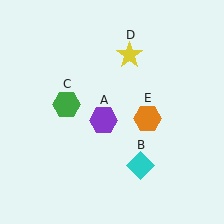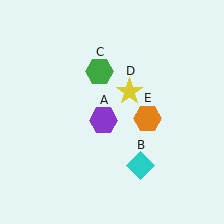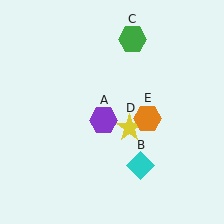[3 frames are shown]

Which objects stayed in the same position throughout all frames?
Purple hexagon (object A) and cyan diamond (object B) and orange hexagon (object E) remained stationary.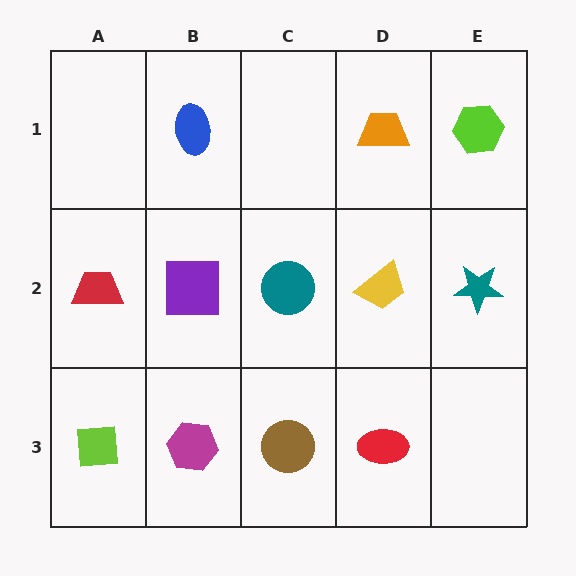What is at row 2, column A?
A red trapezoid.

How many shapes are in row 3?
4 shapes.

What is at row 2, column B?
A purple square.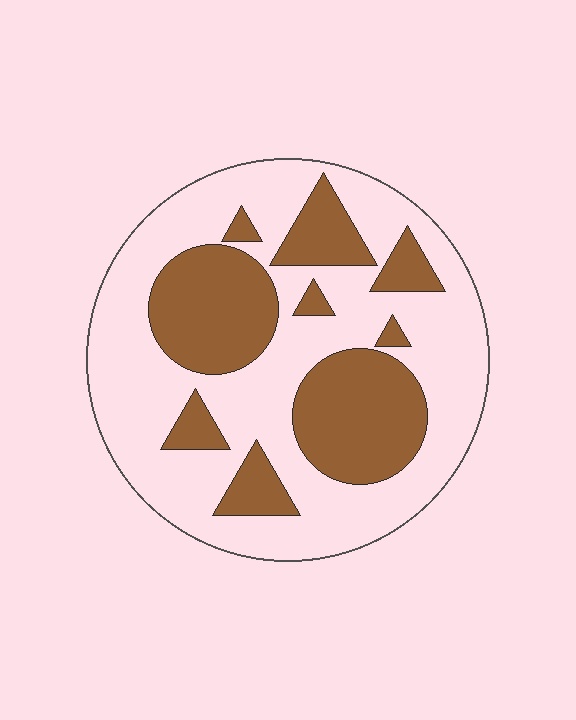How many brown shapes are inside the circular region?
9.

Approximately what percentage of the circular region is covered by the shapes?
Approximately 35%.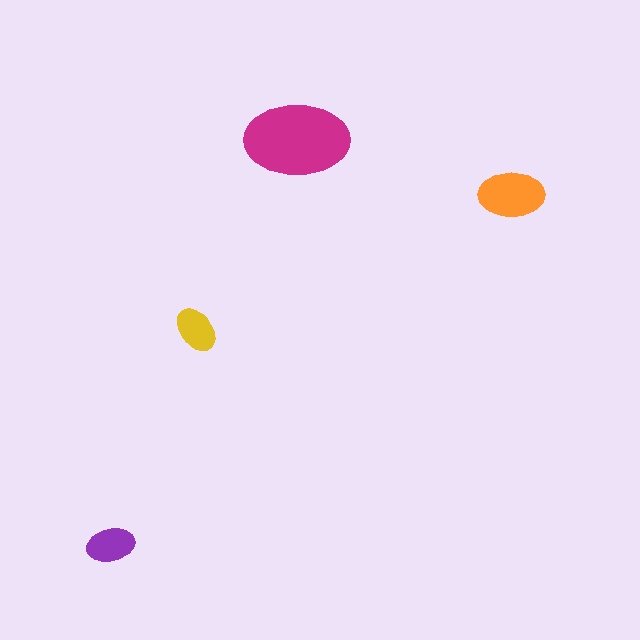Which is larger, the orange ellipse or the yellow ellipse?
The orange one.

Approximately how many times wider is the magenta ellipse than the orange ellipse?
About 1.5 times wider.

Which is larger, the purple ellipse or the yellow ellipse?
The purple one.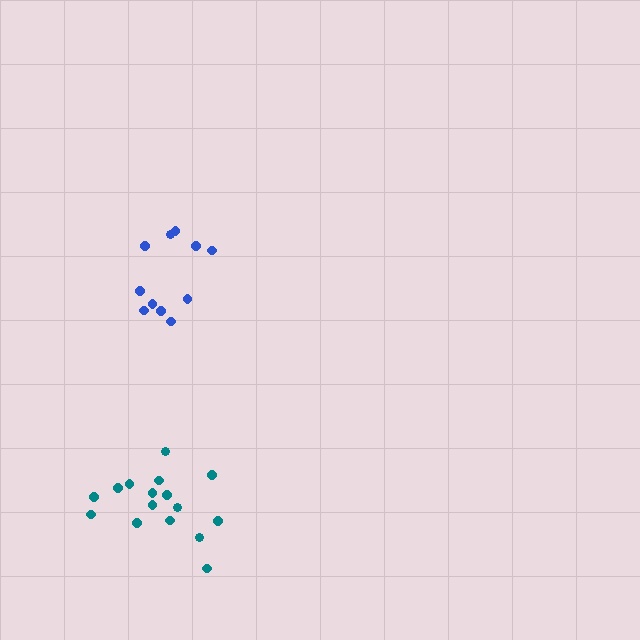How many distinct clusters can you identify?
There are 2 distinct clusters.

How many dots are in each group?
Group 1: 11 dots, Group 2: 16 dots (27 total).